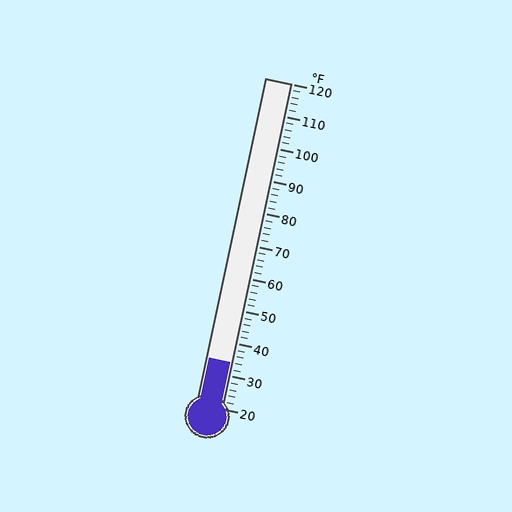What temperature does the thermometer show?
The thermometer shows approximately 34°F.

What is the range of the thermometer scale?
The thermometer scale ranges from 20°F to 120°F.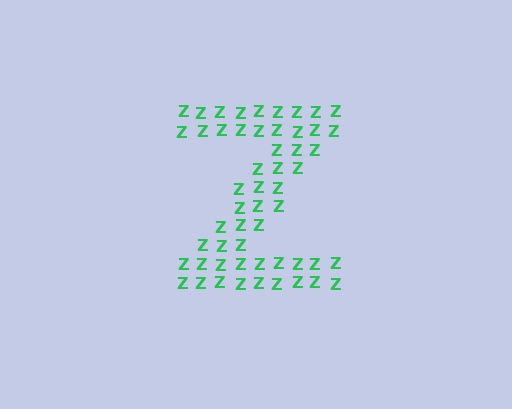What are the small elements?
The small elements are letter Z's.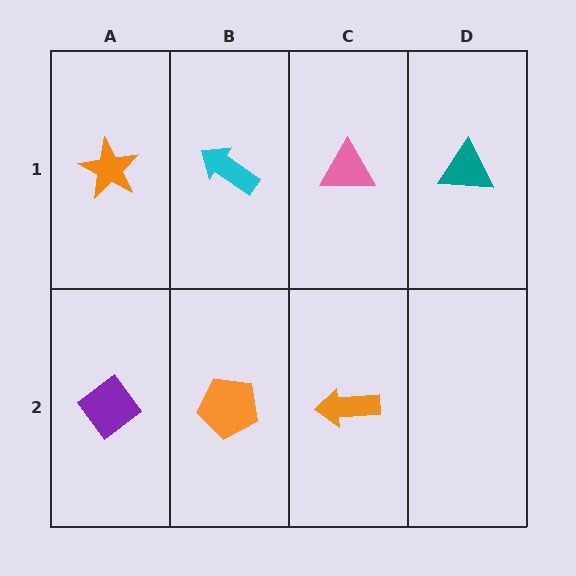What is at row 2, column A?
A purple diamond.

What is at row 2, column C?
An orange arrow.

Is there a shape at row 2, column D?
No, that cell is empty.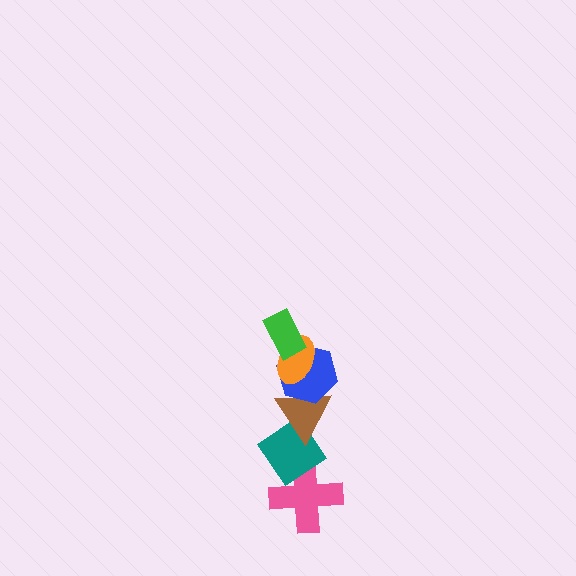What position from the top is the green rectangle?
The green rectangle is 1st from the top.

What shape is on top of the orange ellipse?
The green rectangle is on top of the orange ellipse.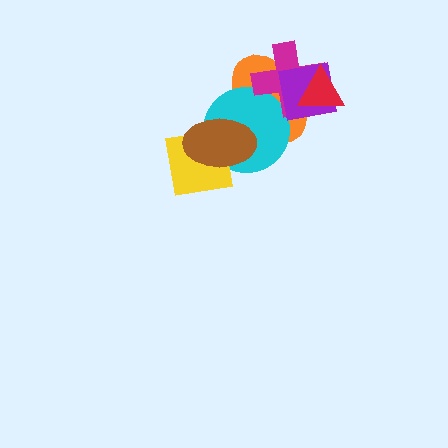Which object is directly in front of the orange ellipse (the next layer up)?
The cyan circle is directly in front of the orange ellipse.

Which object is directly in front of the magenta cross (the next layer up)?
The purple square is directly in front of the magenta cross.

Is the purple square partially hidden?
Yes, it is partially covered by another shape.